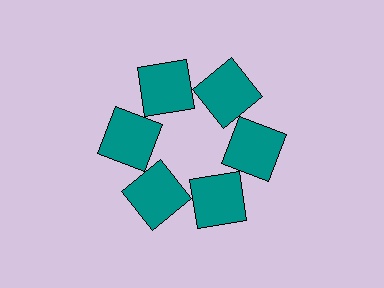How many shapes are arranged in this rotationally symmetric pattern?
There are 6 shapes, arranged in 6 groups of 1.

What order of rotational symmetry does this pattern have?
This pattern has 6-fold rotational symmetry.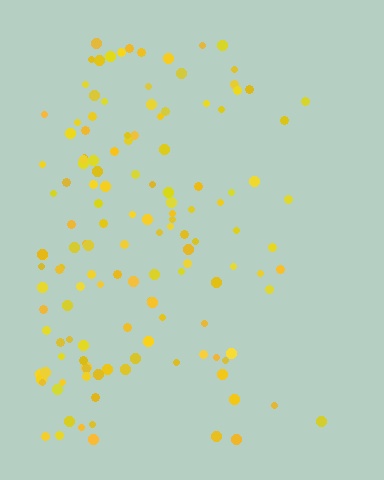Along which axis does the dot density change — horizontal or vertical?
Horizontal.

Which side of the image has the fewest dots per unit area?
The right.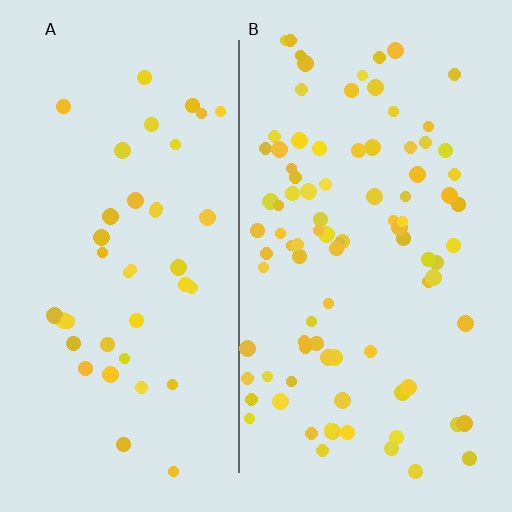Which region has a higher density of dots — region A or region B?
B (the right).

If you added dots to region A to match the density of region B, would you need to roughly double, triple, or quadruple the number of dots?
Approximately double.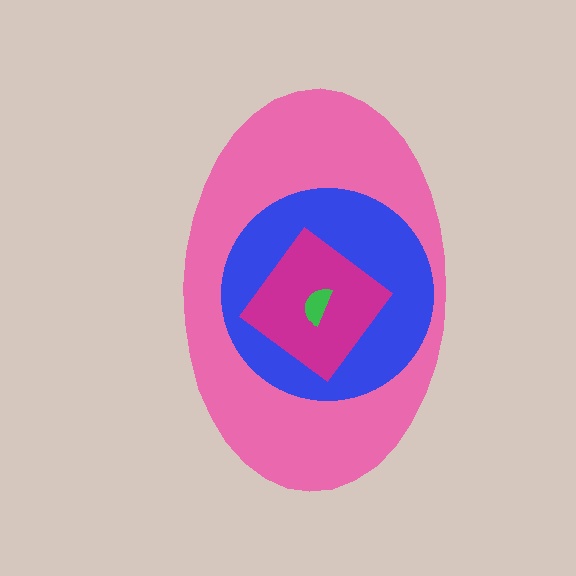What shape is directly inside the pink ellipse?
The blue circle.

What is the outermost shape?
The pink ellipse.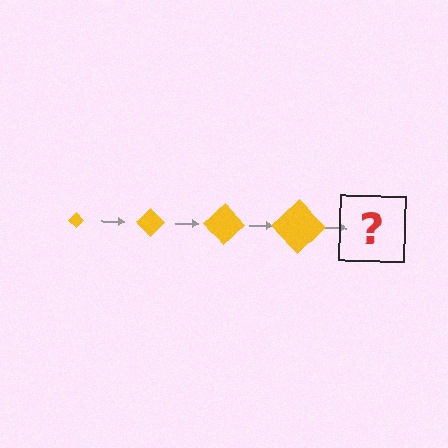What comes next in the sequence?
The next element should be a yellow diamond, larger than the previous one.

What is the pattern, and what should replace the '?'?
The pattern is that the diamond gets progressively larger each step. The '?' should be a yellow diamond, larger than the previous one.